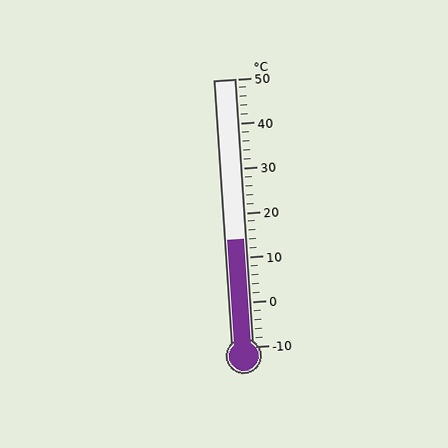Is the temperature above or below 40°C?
The temperature is below 40°C.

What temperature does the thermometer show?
The thermometer shows approximately 14°C.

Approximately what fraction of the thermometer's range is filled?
The thermometer is filled to approximately 40% of its range.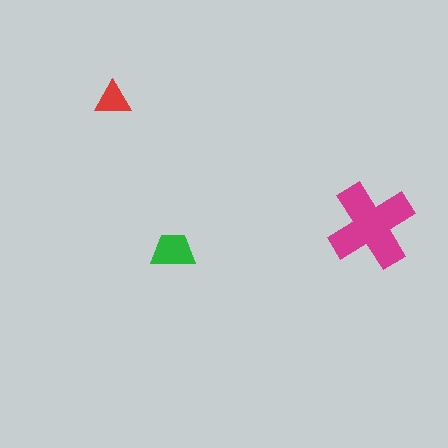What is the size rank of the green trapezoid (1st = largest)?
2nd.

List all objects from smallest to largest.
The red triangle, the green trapezoid, the magenta cross.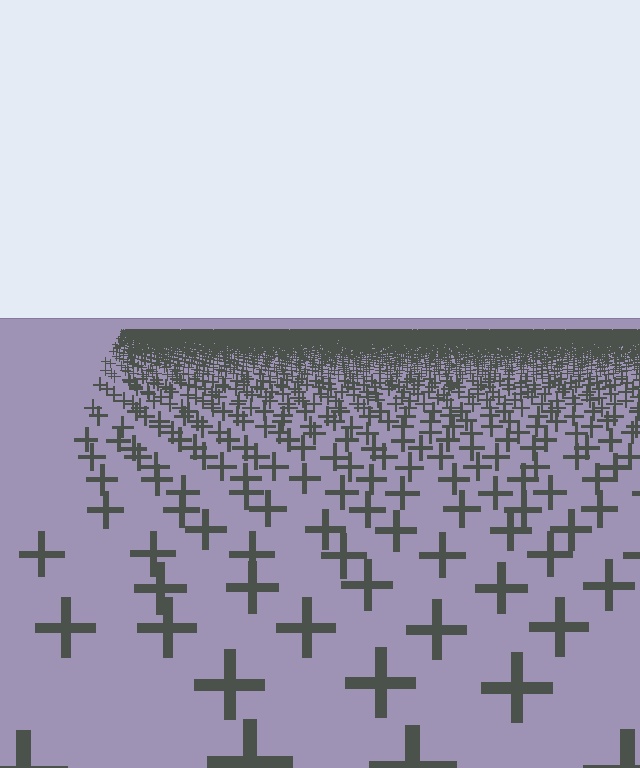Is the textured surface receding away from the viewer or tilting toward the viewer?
The surface is receding away from the viewer. Texture elements get smaller and denser toward the top.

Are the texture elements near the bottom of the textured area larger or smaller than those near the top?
Larger. Near the bottom, elements are closer to the viewer and appear at a bigger on-screen size.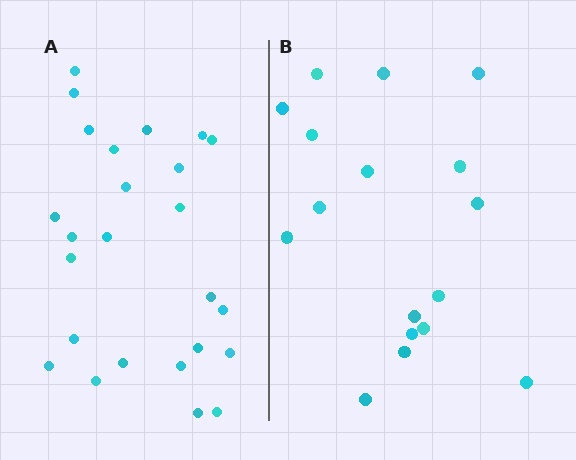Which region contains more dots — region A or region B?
Region A (the left region) has more dots.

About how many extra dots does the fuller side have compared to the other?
Region A has roughly 8 or so more dots than region B.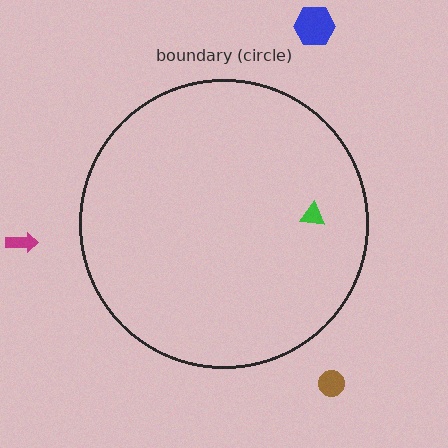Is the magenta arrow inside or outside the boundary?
Outside.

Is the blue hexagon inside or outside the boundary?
Outside.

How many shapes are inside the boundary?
1 inside, 3 outside.